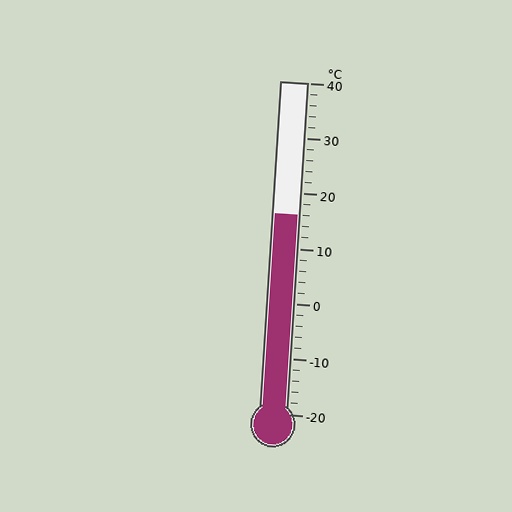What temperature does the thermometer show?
The thermometer shows approximately 16°C.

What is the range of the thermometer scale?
The thermometer scale ranges from -20°C to 40°C.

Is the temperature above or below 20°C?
The temperature is below 20°C.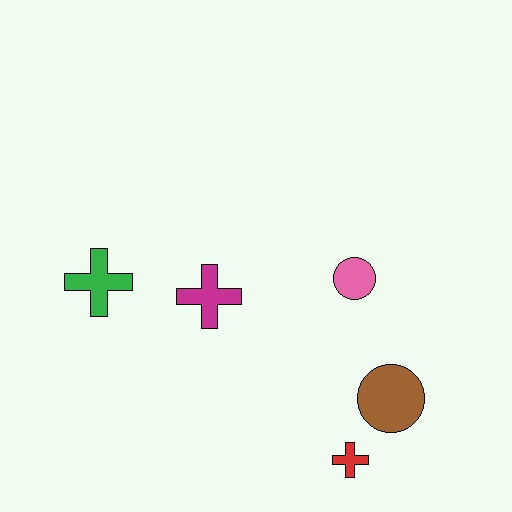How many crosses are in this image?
There are 3 crosses.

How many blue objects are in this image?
There are no blue objects.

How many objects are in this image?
There are 5 objects.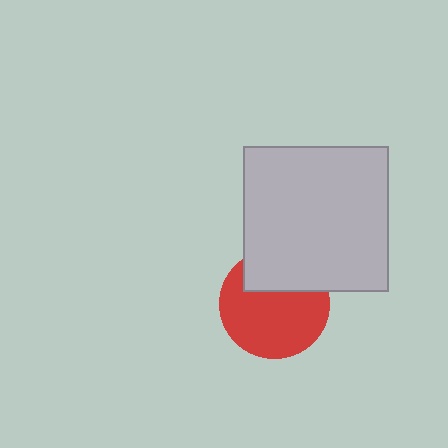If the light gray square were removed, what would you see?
You would see the complete red circle.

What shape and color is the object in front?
The object in front is a light gray square.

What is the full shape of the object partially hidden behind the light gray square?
The partially hidden object is a red circle.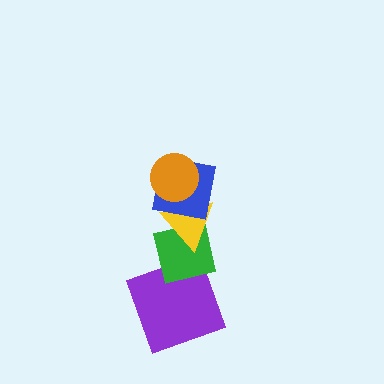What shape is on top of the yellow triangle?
The blue square is on top of the yellow triangle.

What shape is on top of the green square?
The yellow triangle is on top of the green square.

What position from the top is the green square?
The green square is 4th from the top.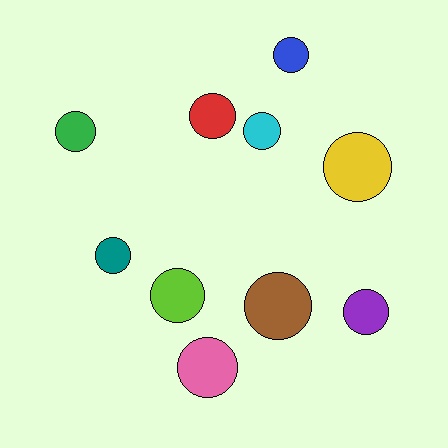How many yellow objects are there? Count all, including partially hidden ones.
There is 1 yellow object.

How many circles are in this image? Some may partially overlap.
There are 10 circles.